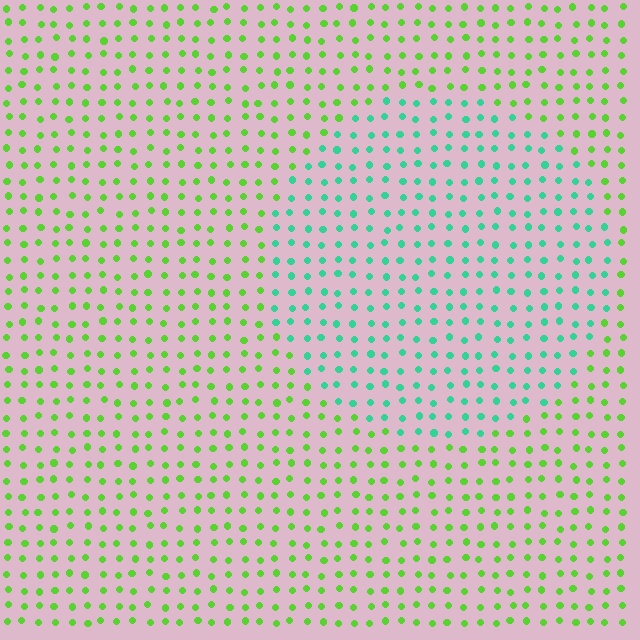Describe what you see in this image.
The image is filled with small lime elements in a uniform arrangement. A circle-shaped region is visible where the elements are tinted to a slightly different hue, forming a subtle color boundary.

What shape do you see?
I see a circle.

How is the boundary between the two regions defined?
The boundary is defined purely by a slight shift in hue (about 51 degrees). Spacing, size, and orientation are identical on both sides.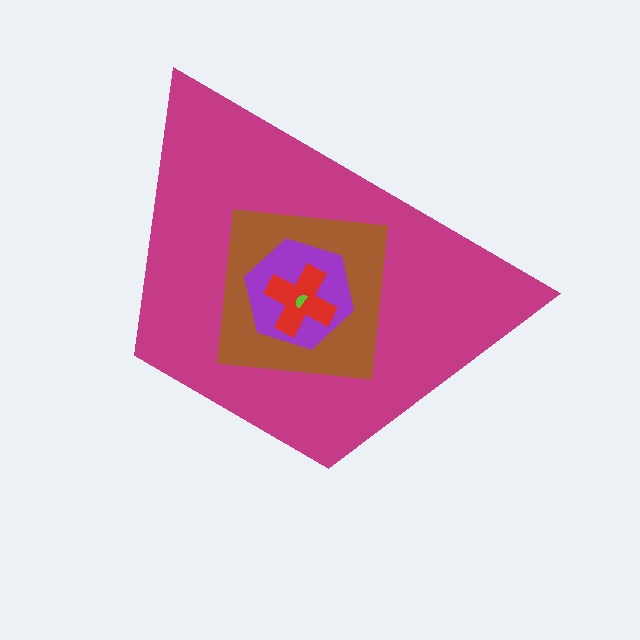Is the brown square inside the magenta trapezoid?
Yes.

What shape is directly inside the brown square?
The purple hexagon.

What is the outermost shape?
The magenta trapezoid.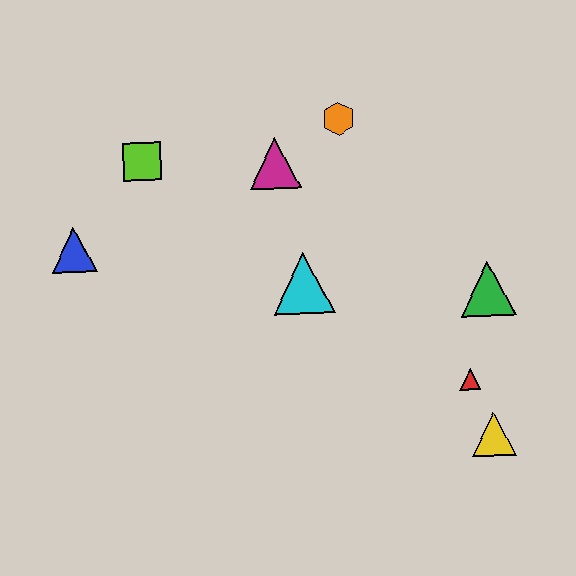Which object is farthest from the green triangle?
The blue triangle is farthest from the green triangle.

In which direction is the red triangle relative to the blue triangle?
The red triangle is to the right of the blue triangle.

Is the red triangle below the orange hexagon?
Yes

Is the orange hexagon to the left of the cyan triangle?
No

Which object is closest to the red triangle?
The yellow triangle is closest to the red triangle.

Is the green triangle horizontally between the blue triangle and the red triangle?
No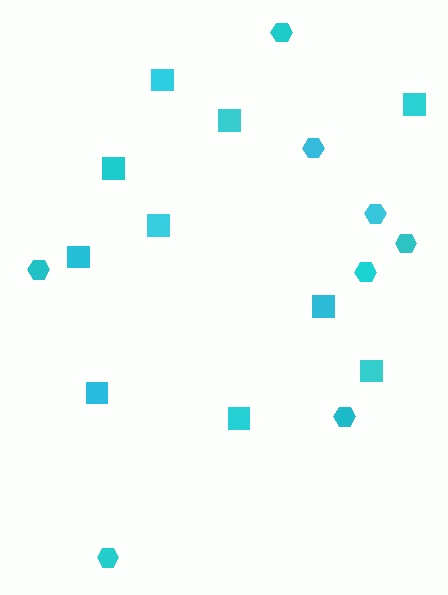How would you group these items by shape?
There are 2 groups: one group of squares (10) and one group of hexagons (8).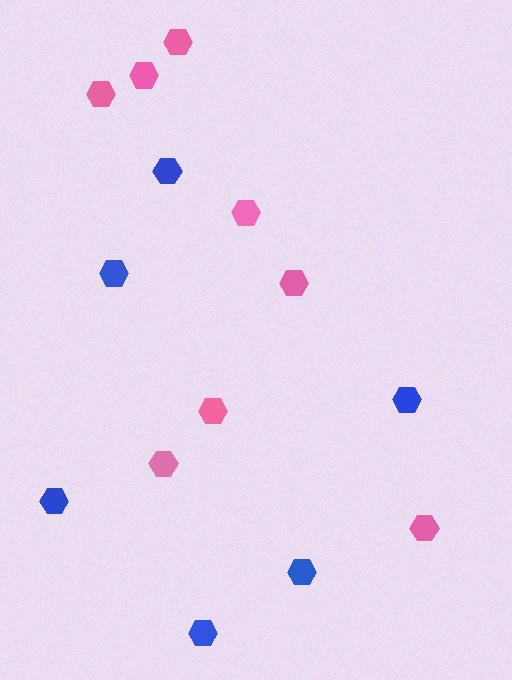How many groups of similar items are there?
There are 2 groups: one group of blue hexagons (6) and one group of pink hexagons (8).